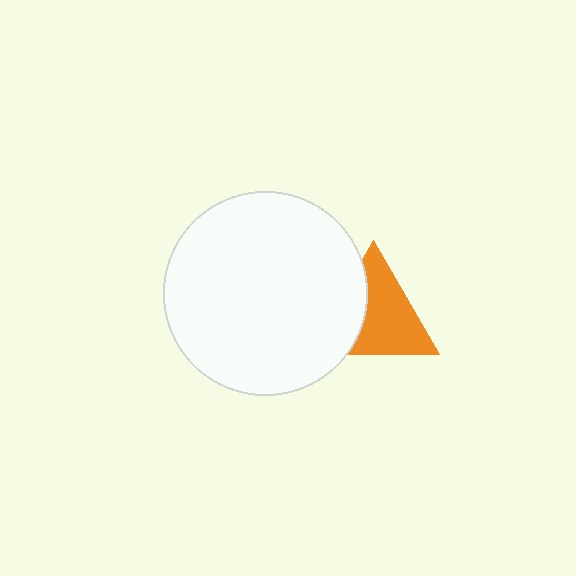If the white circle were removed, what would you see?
You would see the complete orange triangle.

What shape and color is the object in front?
The object in front is a white circle.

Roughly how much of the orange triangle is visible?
About half of it is visible (roughly 65%).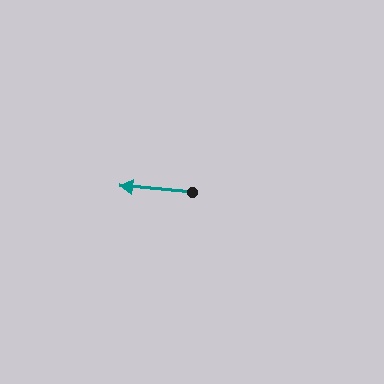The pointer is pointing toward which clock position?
Roughly 9 o'clock.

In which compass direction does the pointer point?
West.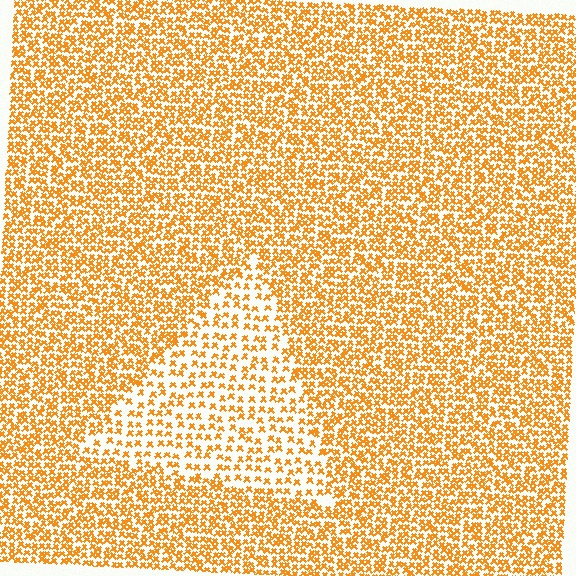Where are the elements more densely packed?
The elements are more densely packed outside the triangle boundary.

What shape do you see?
I see a triangle.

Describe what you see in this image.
The image contains small orange elements arranged at two different densities. A triangle-shaped region is visible where the elements are less densely packed than the surrounding area.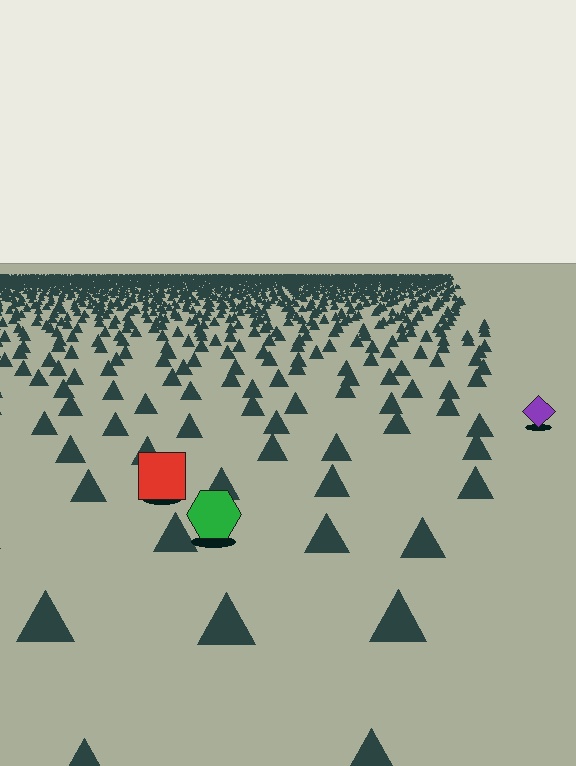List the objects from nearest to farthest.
From nearest to farthest: the green hexagon, the red square, the purple diamond.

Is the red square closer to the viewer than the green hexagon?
No. The green hexagon is closer — you can tell from the texture gradient: the ground texture is coarser near it.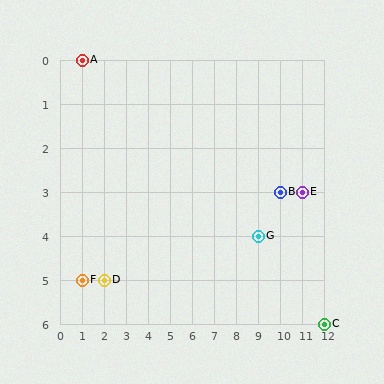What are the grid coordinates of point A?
Point A is at grid coordinates (1, 0).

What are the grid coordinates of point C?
Point C is at grid coordinates (12, 6).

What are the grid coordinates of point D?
Point D is at grid coordinates (2, 5).